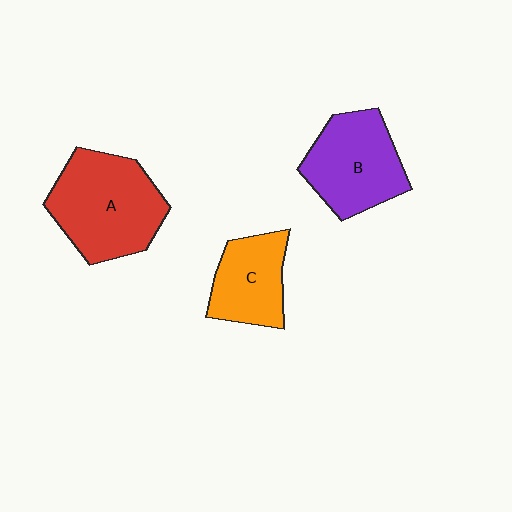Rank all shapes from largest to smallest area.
From largest to smallest: A (red), B (purple), C (orange).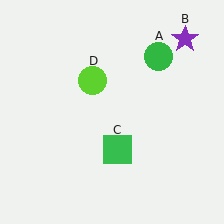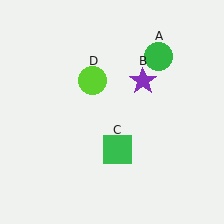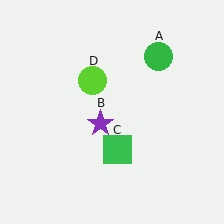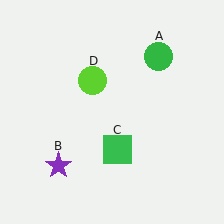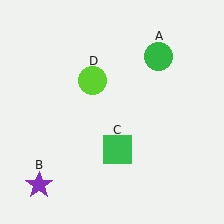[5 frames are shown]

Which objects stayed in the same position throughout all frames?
Green circle (object A) and green square (object C) and lime circle (object D) remained stationary.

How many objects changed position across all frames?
1 object changed position: purple star (object B).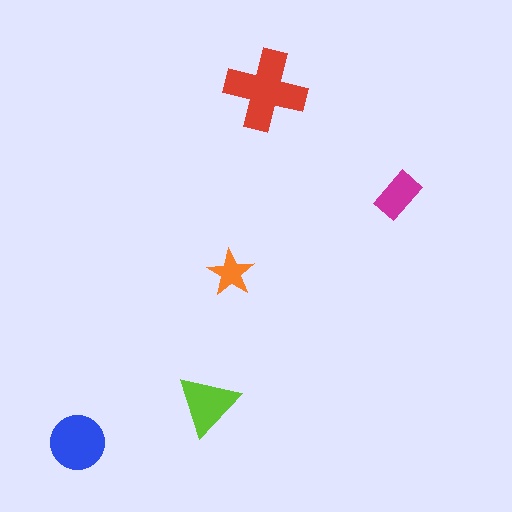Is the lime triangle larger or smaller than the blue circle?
Smaller.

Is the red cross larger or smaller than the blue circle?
Larger.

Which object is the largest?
The red cross.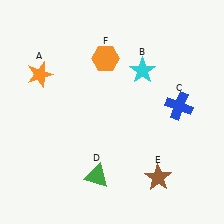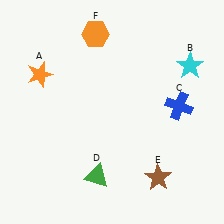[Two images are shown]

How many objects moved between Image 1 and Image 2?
2 objects moved between the two images.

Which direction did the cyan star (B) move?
The cyan star (B) moved right.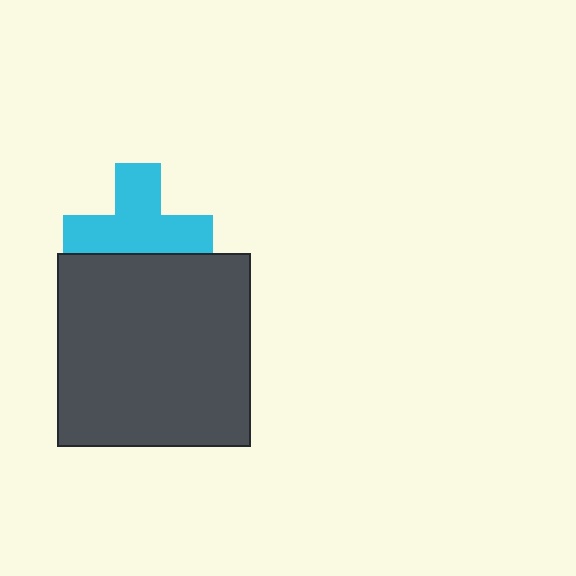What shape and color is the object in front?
The object in front is a dark gray square.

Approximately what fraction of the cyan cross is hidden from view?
Roughly 31% of the cyan cross is hidden behind the dark gray square.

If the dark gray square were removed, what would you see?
You would see the complete cyan cross.